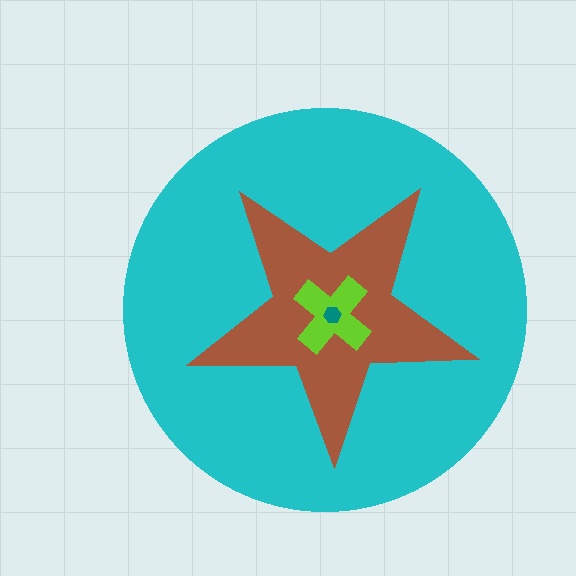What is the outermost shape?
The cyan circle.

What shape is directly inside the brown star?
The lime cross.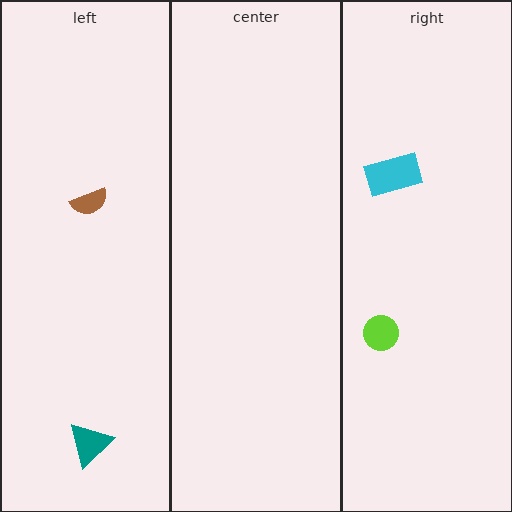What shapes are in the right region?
The cyan rectangle, the lime circle.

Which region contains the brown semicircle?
The left region.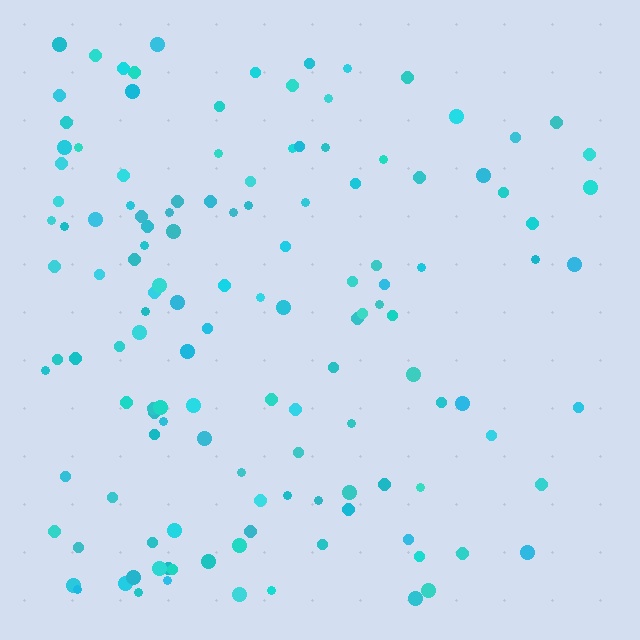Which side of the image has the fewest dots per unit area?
The right.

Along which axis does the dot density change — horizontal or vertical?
Horizontal.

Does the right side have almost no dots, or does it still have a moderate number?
Still a moderate number, just noticeably fewer than the left.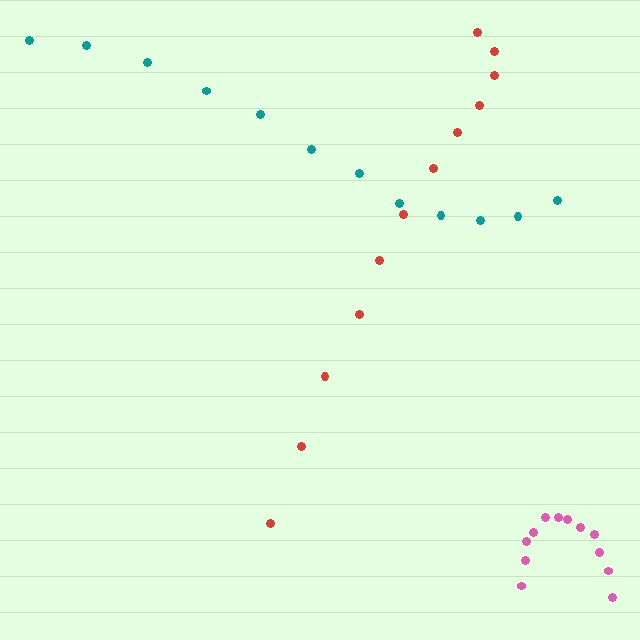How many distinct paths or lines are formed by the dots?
There are 3 distinct paths.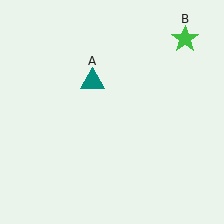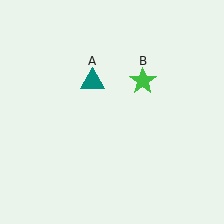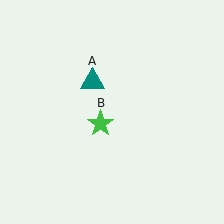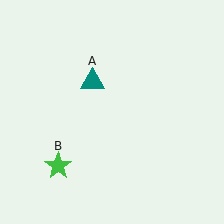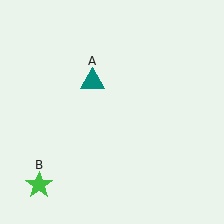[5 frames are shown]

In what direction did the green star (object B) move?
The green star (object B) moved down and to the left.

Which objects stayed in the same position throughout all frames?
Teal triangle (object A) remained stationary.